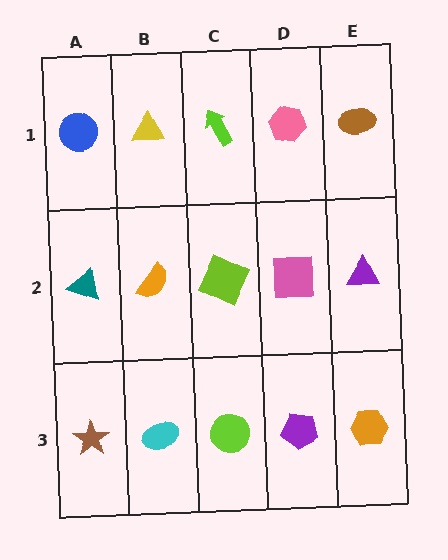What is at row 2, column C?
A lime square.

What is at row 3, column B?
A cyan ellipse.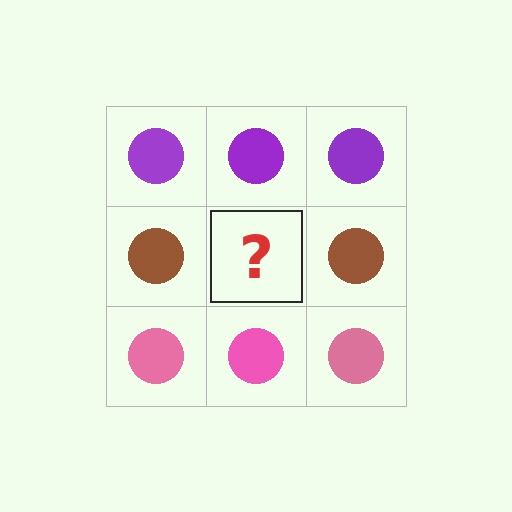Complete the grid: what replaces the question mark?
The question mark should be replaced with a brown circle.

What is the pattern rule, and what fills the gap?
The rule is that each row has a consistent color. The gap should be filled with a brown circle.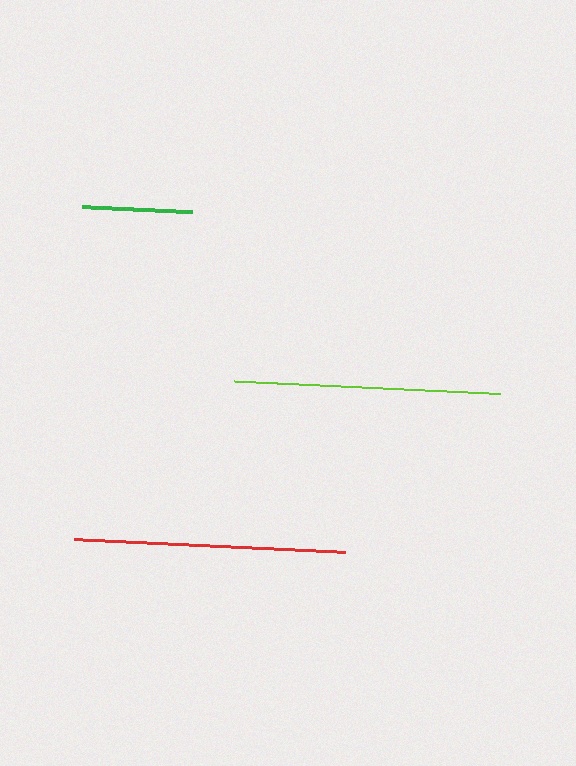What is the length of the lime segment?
The lime segment is approximately 266 pixels long.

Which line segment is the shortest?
The green line is the shortest at approximately 110 pixels.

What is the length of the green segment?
The green segment is approximately 110 pixels long.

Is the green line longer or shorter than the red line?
The red line is longer than the green line.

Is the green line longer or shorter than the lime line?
The lime line is longer than the green line.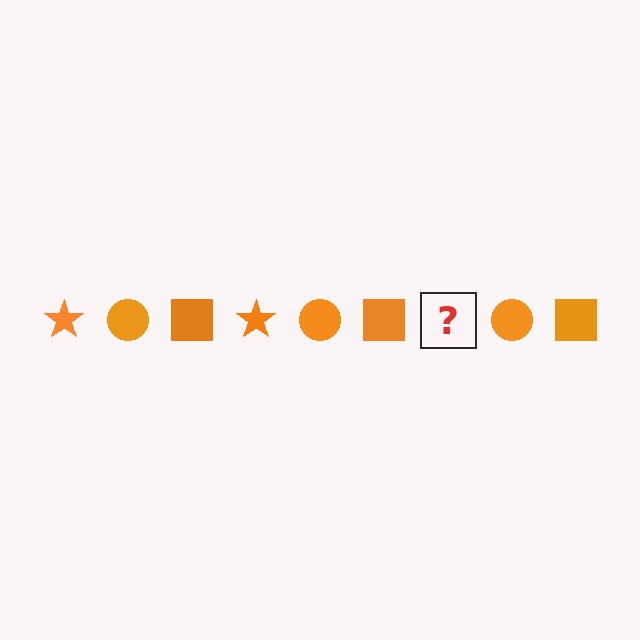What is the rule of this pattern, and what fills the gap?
The rule is that the pattern cycles through star, circle, square shapes in orange. The gap should be filled with an orange star.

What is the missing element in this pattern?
The missing element is an orange star.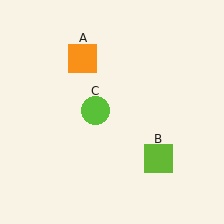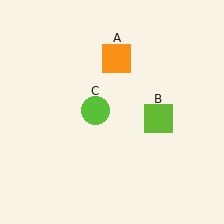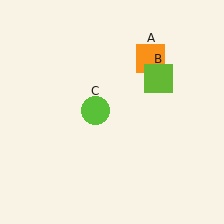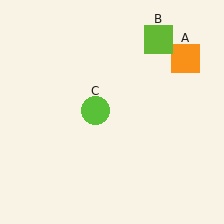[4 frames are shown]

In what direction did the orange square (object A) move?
The orange square (object A) moved right.